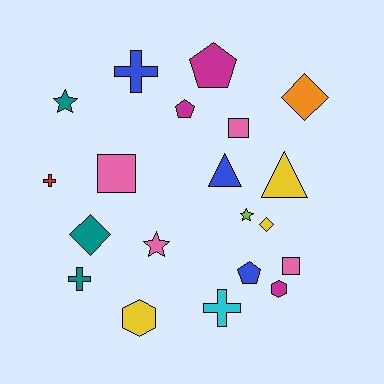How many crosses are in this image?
There are 4 crosses.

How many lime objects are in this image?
There is 1 lime object.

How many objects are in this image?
There are 20 objects.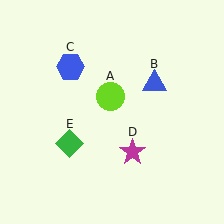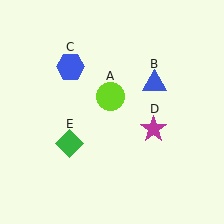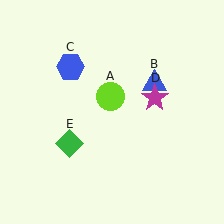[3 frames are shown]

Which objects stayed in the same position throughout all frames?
Lime circle (object A) and blue triangle (object B) and blue hexagon (object C) and green diamond (object E) remained stationary.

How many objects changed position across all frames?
1 object changed position: magenta star (object D).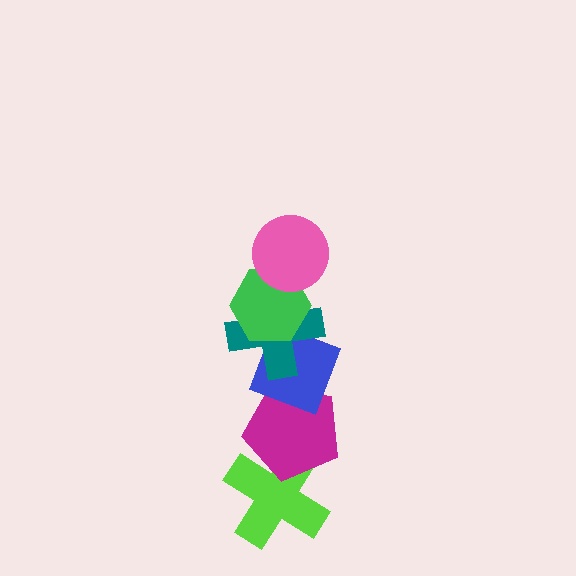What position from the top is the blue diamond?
The blue diamond is 4th from the top.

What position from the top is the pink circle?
The pink circle is 1st from the top.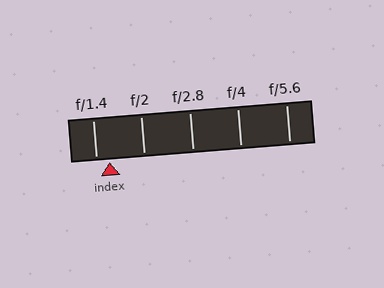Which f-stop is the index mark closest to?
The index mark is closest to f/1.4.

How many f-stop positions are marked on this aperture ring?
There are 5 f-stop positions marked.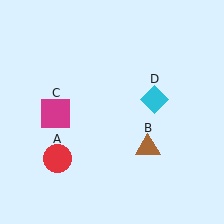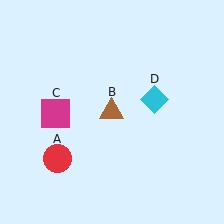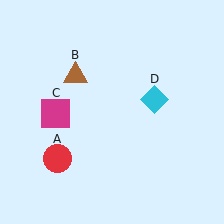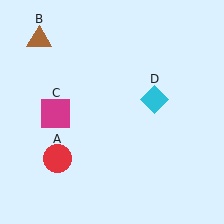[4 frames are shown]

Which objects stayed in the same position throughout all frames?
Red circle (object A) and magenta square (object C) and cyan diamond (object D) remained stationary.